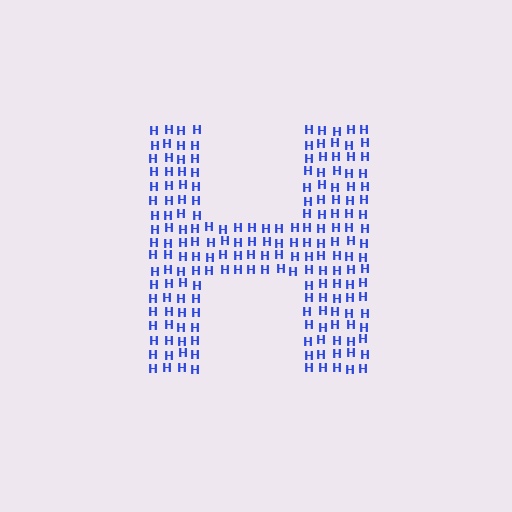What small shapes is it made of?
It is made of small letter H's.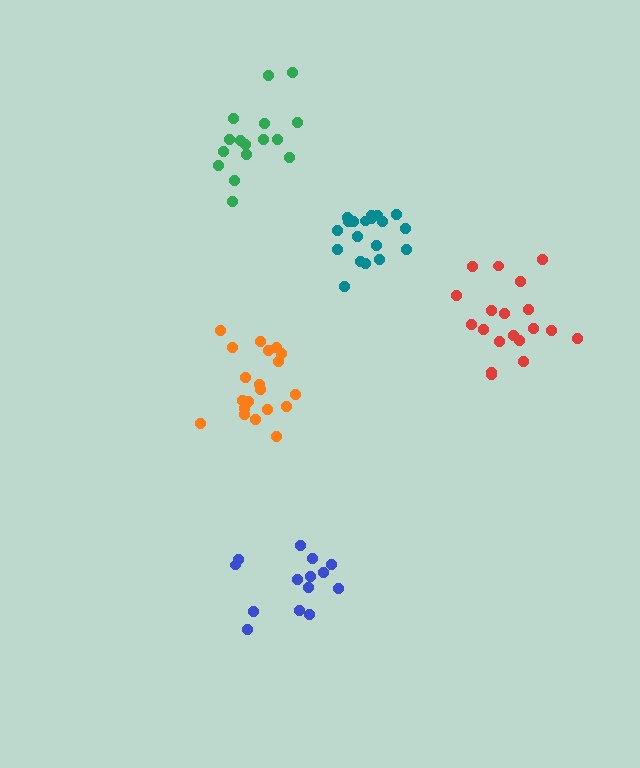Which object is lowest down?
The blue cluster is bottommost.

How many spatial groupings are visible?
There are 5 spatial groupings.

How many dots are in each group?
Group 1: 16 dots, Group 2: 19 dots, Group 3: 14 dots, Group 4: 19 dots, Group 5: 20 dots (88 total).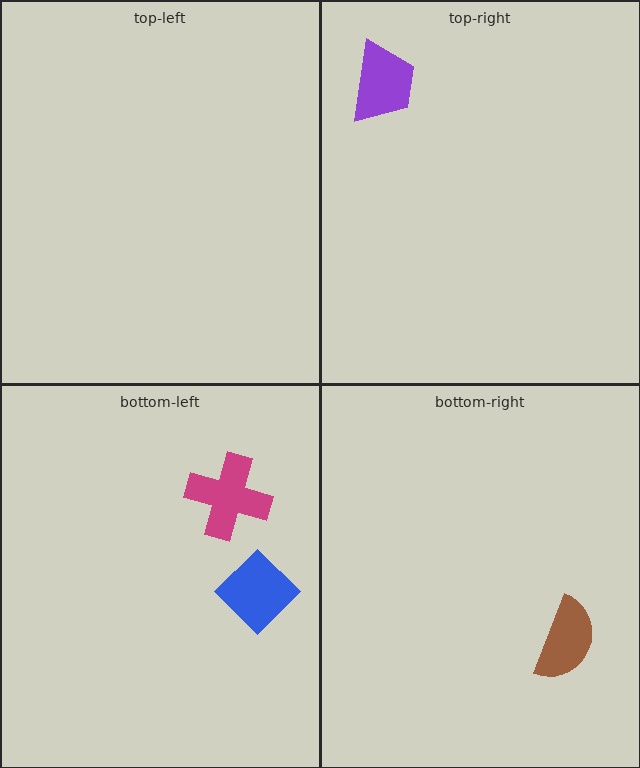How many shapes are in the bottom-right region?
1.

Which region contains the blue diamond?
The bottom-left region.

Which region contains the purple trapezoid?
The top-right region.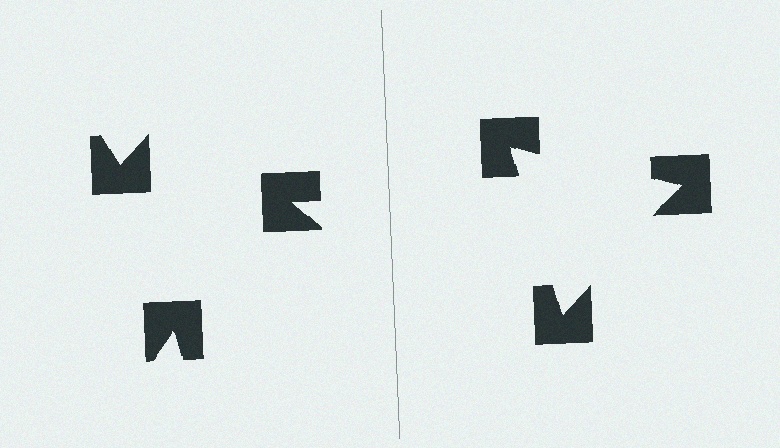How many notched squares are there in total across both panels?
6 — 3 on each side.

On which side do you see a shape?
An illusory triangle appears on the right side. On the left side the wedge cuts are rotated, so no coherent shape forms.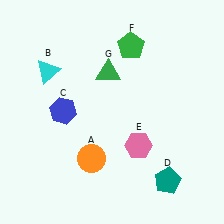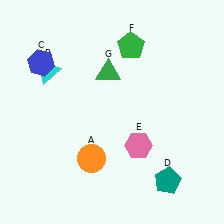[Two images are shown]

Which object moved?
The blue hexagon (C) moved up.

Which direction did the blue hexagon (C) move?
The blue hexagon (C) moved up.